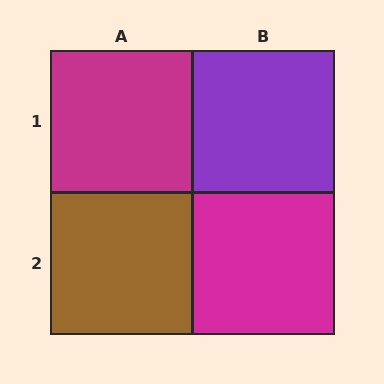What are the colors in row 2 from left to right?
Brown, magenta.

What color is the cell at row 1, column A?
Magenta.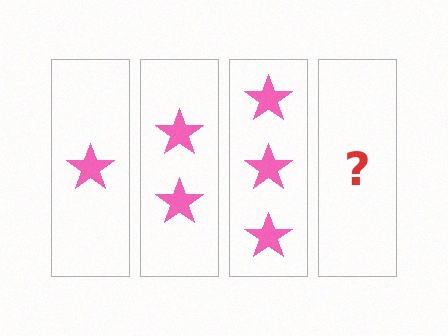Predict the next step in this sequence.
The next step is 4 stars.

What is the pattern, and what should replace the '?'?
The pattern is that each step adds one more star. The '?' should be 4 stars.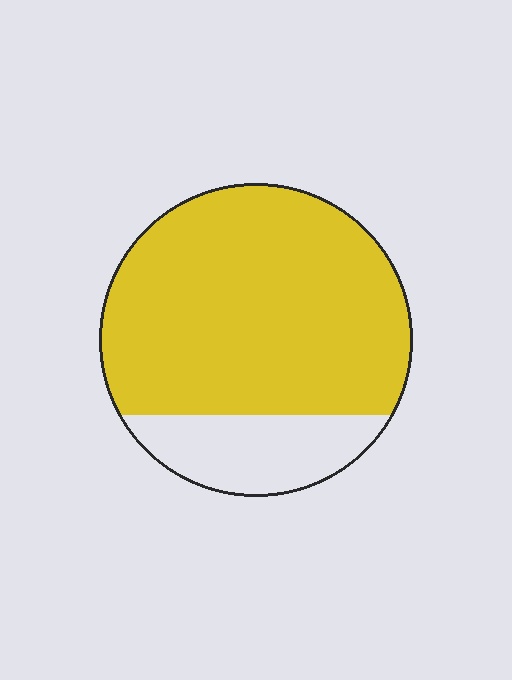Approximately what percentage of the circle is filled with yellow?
Approximately 80%.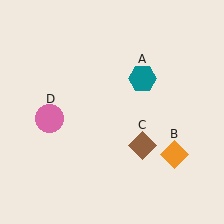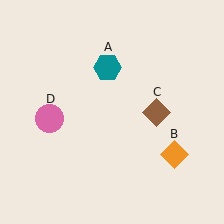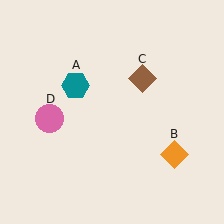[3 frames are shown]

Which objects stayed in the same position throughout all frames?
Orange diamond (object B) and pink circle (object D) remained stationary.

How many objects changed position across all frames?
2 objects changed position: teal hexagon (object A), brown diamond (object C).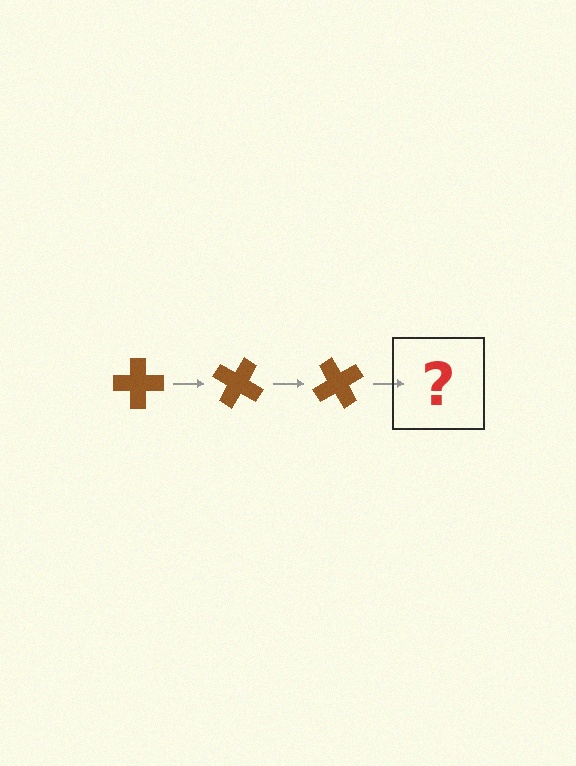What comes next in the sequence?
The next element should be a brown cross rotated 90 degrees.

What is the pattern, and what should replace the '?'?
The pattern is that the cross rotates 30 degrees each step. The '?' should be a brown cross rotated 90 degrees.